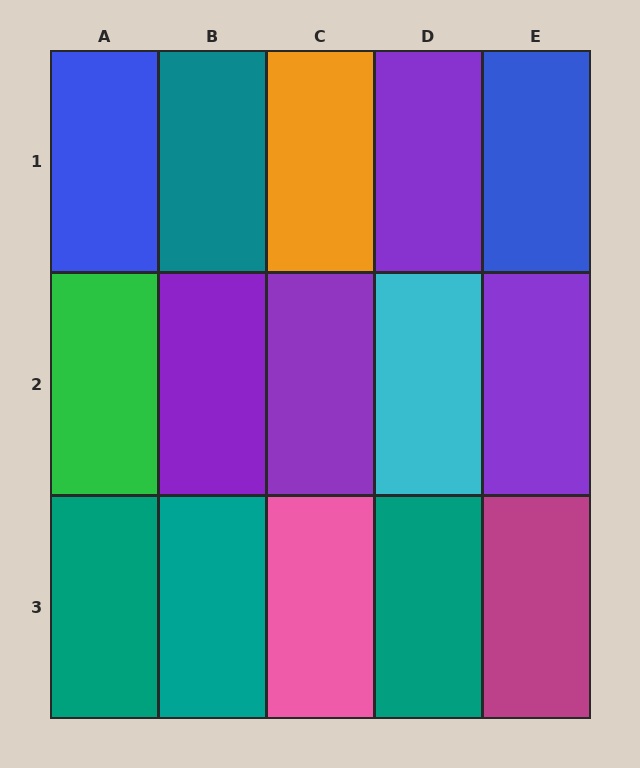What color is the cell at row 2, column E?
Purple.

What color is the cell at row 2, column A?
Green.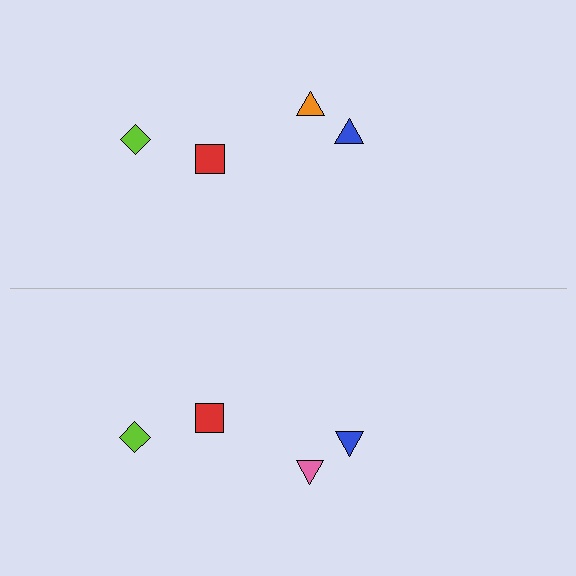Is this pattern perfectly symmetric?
No, the pattern is not perfectly symmetric. The pink triangle on the bottom side breaks the symmetry — its mirror counterpart is orange.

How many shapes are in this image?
There are 8 shapes in this image.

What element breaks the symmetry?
The pink triangle on the bottom side breaks the symmetry — its mirror counterpart is orange.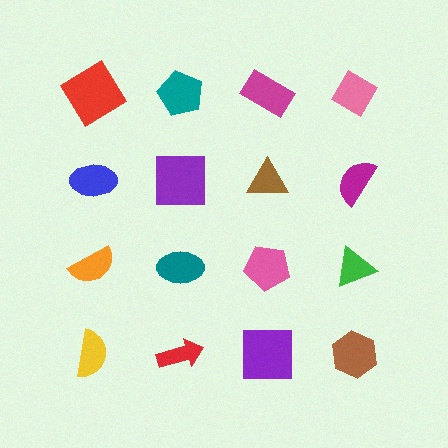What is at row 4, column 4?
A brown hexagon.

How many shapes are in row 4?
4 shapes.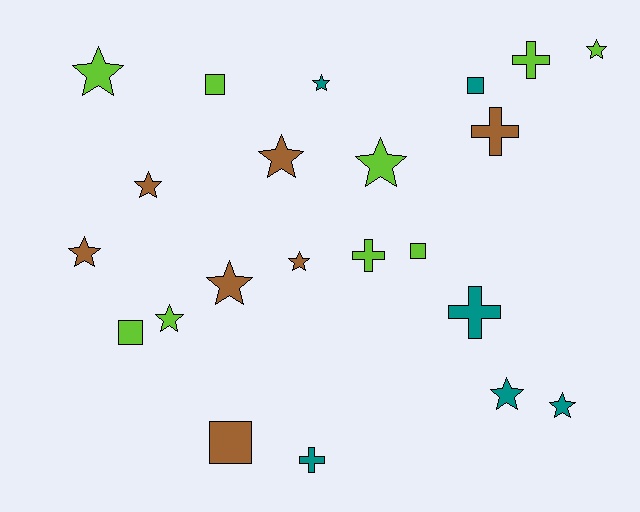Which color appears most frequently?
Lime, with 9 objects.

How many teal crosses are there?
There are 2 teal crosses.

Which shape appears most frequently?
Star, with 12 objects.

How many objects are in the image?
There are 22 objects.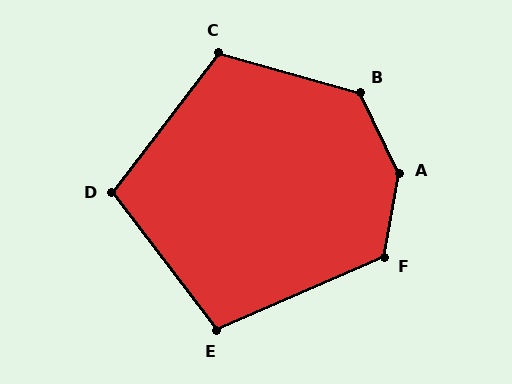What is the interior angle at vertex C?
Approximately 112 degrees (obtuse).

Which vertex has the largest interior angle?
A, at approximately 145 degrees.